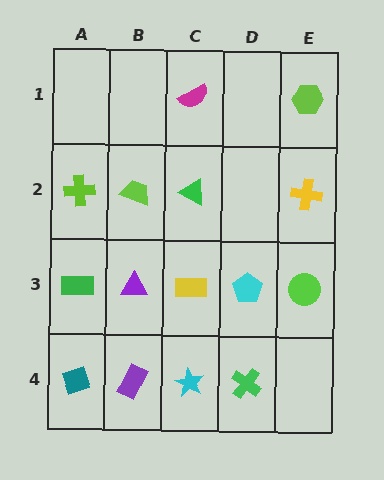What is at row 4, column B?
A purple rectangle.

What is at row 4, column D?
A green cross.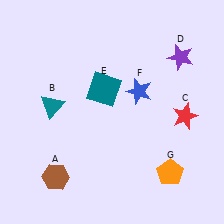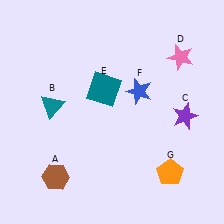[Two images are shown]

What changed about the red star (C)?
In Image 1, C is red. In Image 2, it changed to purple.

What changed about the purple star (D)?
In Image 1, D is purple. In Image 2, it changed to pink.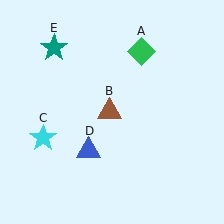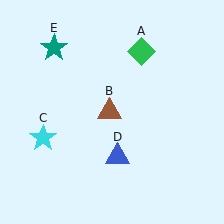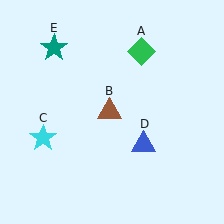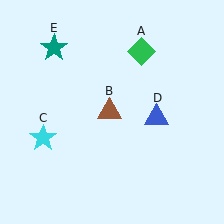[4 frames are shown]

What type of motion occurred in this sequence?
The blue triangle (object D) rotated counterclockwise around the center of the scene.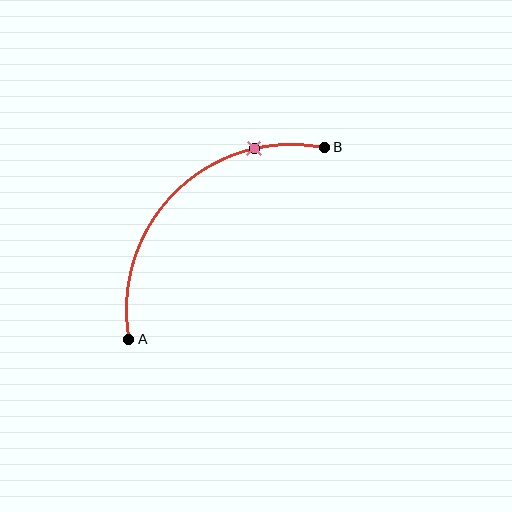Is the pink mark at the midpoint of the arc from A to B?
No. The pink mark lies on the arc but is closer to endpoint B. The arc midpoint would be at the point on the curve equidistant along the arc from both A and B.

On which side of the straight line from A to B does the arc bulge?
The arc bulges above and to the left of the straight line connecting A and B.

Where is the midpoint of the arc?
The arc midpoint is the point on the curve farthest from the straight line joining A and B. It sits above and to the left of that line.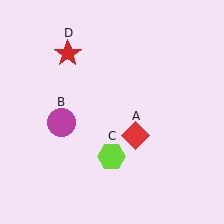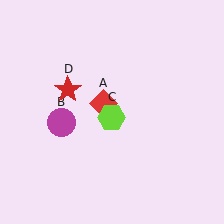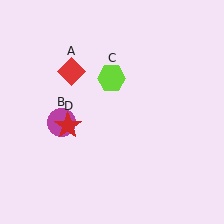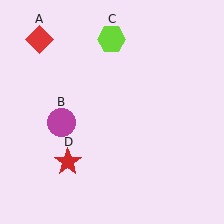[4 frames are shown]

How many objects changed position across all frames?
3 objects changed position: red diamond (object A), lime hexagon (object C), red star (object D).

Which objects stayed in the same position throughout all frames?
Magenta circle (object B) remained stationary.